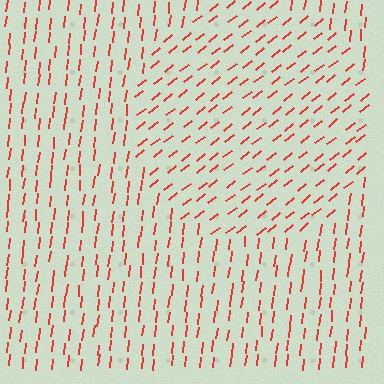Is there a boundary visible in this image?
Yes, there is a texture boundary formed by a change in line orientation.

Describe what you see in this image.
The image is filled with small red line segments. A circle region in the image has lines oriented differently from the surrounding lines, creating a visible texture boundary.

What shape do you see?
I see a circle.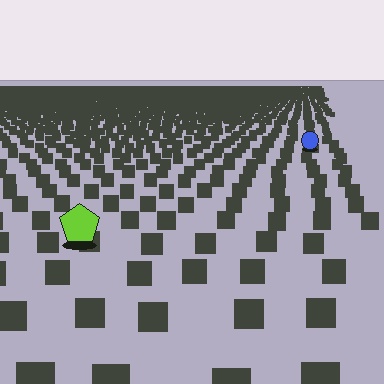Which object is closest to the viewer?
The lime pentagon is closest. The texture marks near it are larger and more spread out.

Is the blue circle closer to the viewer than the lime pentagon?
No. The lime pentagon is closer — you can tell from the texture gradient: the ground texture is coarser near it.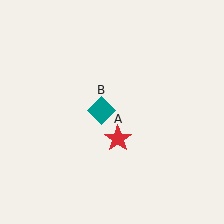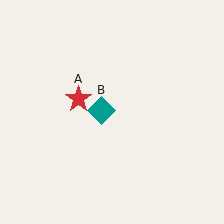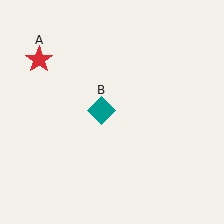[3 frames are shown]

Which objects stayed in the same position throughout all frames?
Teal diamond (object B) remained stationary.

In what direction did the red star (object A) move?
The red star (object A) moved up and to the left.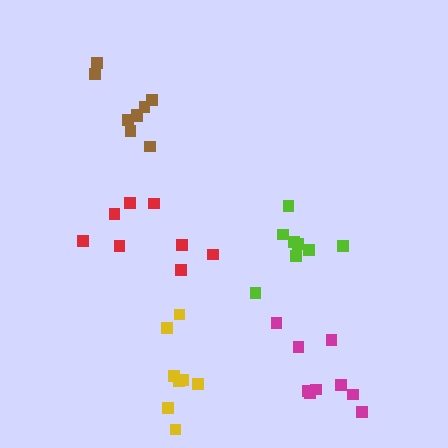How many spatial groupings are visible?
There are 5 spatial groupings.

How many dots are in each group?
Group 1: 8 dots, Group 2: 8 dots, Group 3: 9 dots, Group 4: 8 dots, Group 5: 9 dots (42 total).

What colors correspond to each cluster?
The clusters are colored: red, lime, brown, yellow, magenta.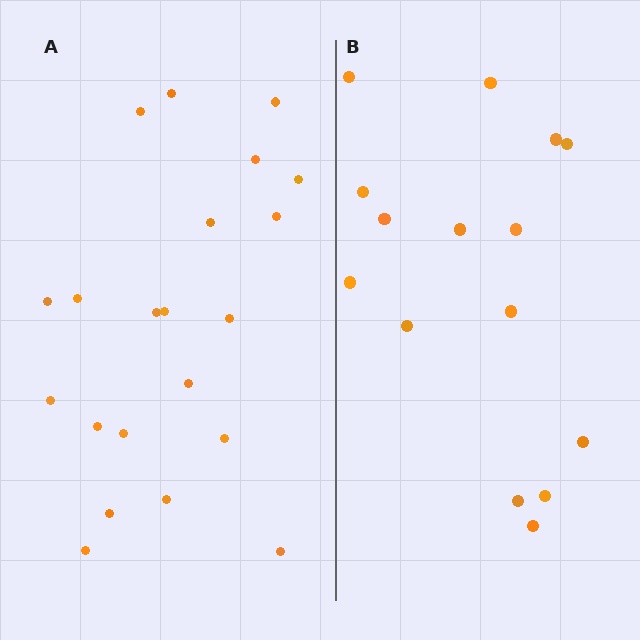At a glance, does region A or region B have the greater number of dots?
Region A (the left region) has more dots.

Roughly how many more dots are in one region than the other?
Region A has about 6 more dots than region B.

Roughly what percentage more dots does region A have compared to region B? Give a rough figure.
About 40% more.